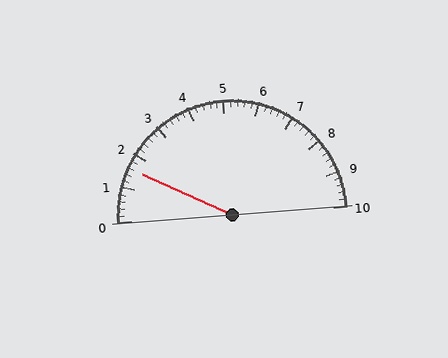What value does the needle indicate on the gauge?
The needle indicates approximately 1.6.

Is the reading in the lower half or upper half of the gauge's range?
The reading is in the lower half of the range (0 to 10).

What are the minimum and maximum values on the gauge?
The gauge ranges from 0 to 10.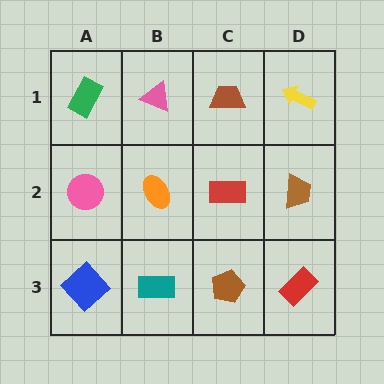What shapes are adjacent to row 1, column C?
A red rectangle (row 2, column C), a pink triangle (row 1, column B), a yellow arrow (row 1, column D).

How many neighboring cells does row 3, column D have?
2.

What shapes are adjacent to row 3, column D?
A brown trapezoid (row 2, column D), a brown pentagon (row 3, column C).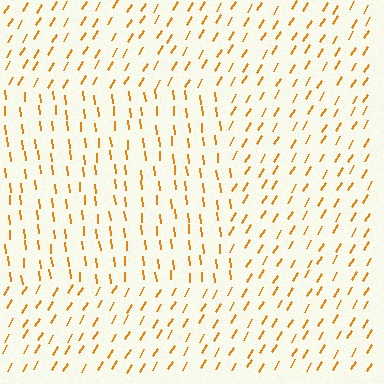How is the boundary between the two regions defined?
The boundary is defined purely by a change in line orientation (approximately 37 degrees difference). All lines are the same color and thickness.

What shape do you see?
I see a rectangle.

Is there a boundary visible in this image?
Yes, there is a texture boundary formed by a change in line orientation.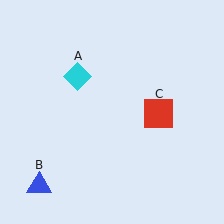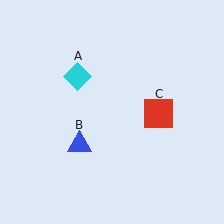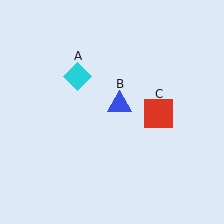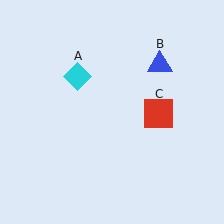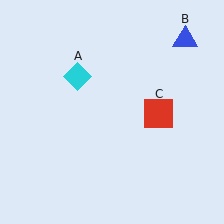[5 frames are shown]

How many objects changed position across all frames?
1 object changed position: blue triangle (object B).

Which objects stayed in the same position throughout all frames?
Cyan diamond (object A) and red square (object C) remained stationary.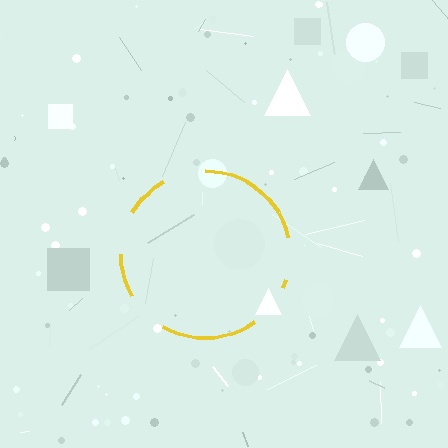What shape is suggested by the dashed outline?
The dashed outline suggests a circle.